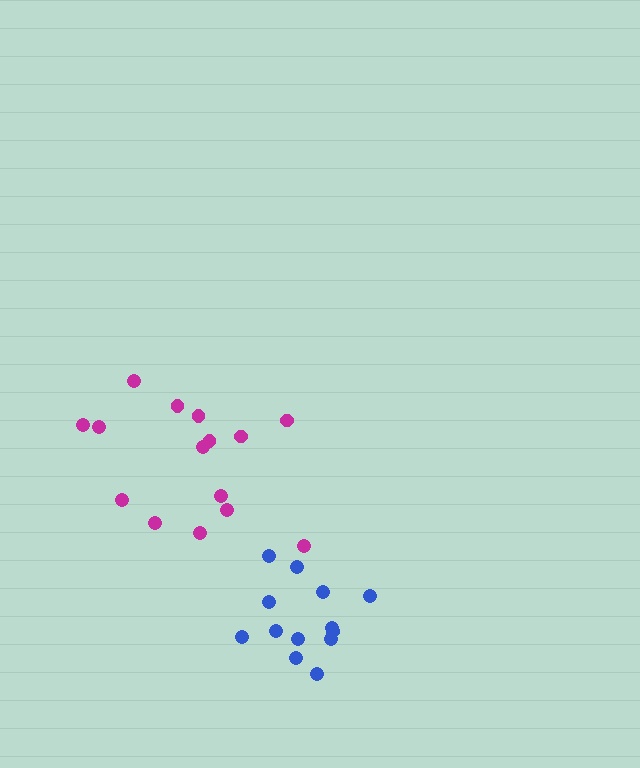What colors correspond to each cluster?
The clusters are colored: magenta, blue.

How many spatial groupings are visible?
There are 2 spatial groupings.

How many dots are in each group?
Group 1: 15 dots, Group 2: 13 dots (28 total).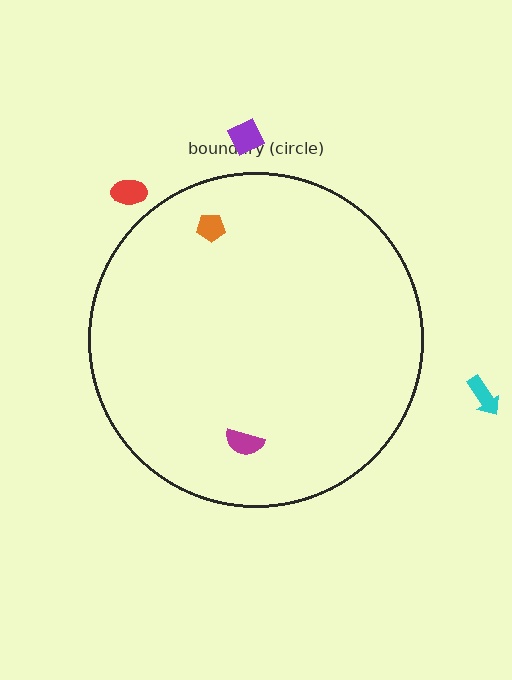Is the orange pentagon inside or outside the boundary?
Inside.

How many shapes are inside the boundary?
2 inside, 3 outside.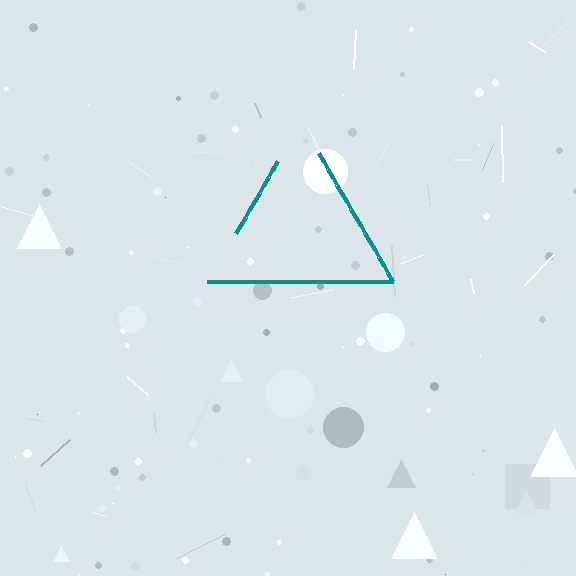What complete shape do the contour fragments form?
The contour fragments form a triangle.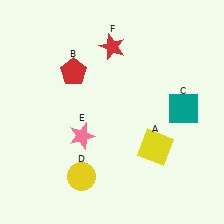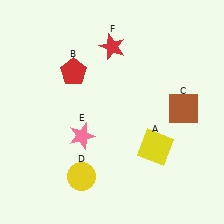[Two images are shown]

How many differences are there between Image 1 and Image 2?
There is 1 difference between the two images.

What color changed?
The square (C) changed from teal in Image 1 to brown in Image 2.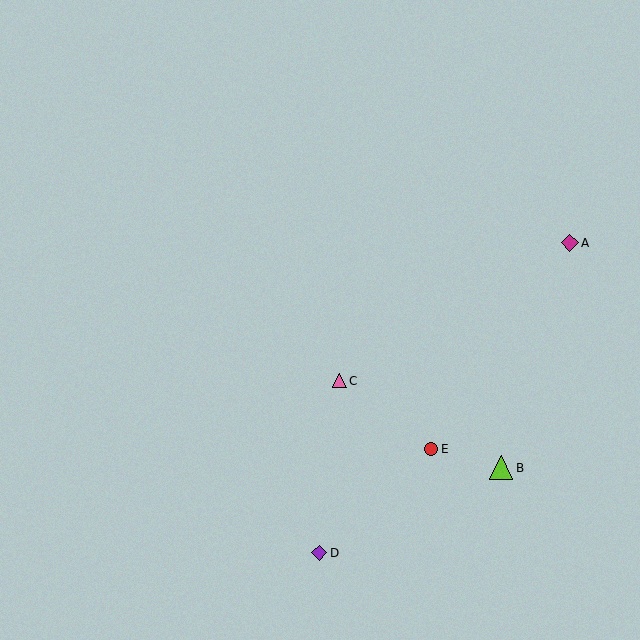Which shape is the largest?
The lime triangle (labeled B) is the largest.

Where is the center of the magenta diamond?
The center of the magenta diamond is at (570, 243).